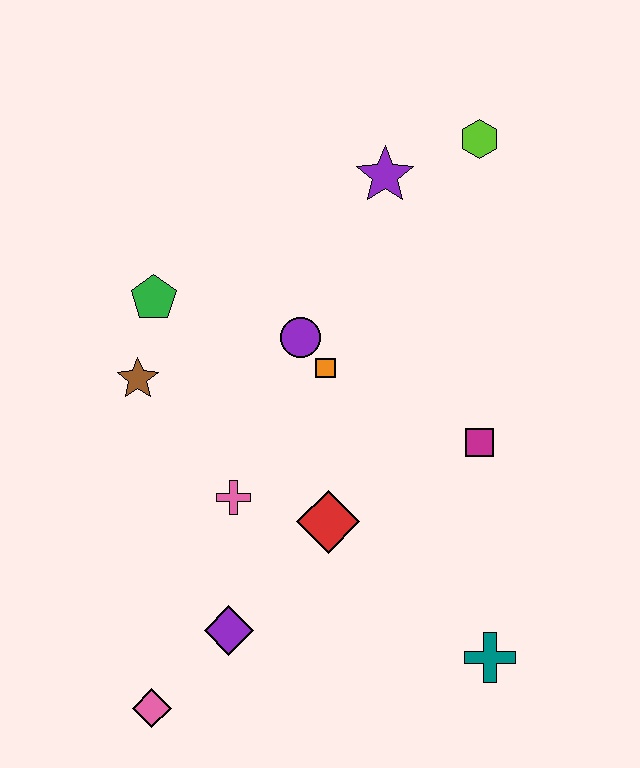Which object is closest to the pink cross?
The red diamond is closest to the pink cross.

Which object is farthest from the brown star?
The teal cross is farthest from the brown star.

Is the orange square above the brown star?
Yes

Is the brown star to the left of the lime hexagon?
Yes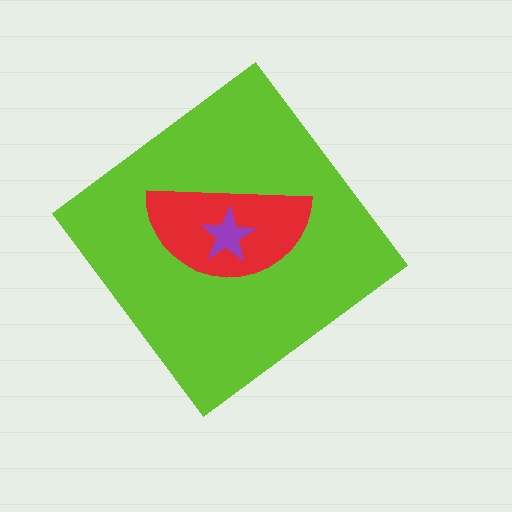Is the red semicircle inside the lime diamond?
Yes.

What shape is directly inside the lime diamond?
The red semicircle.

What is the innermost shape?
The purple star.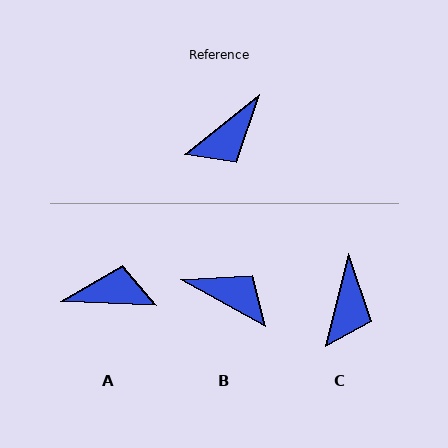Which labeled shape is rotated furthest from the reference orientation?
A, about 139 degrees away.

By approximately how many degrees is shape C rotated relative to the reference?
Approximately 37 degrees counter-clockwise.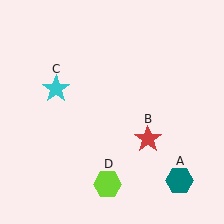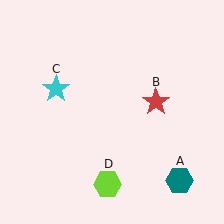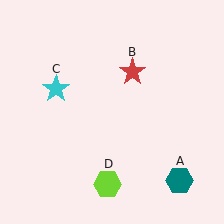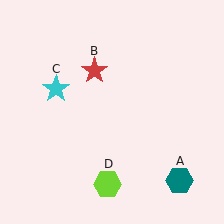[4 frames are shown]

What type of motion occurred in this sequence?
The red star (object B) rotated counterclockwise around the center of the scene.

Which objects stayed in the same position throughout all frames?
Teal hexagon (object A) and cyan star (object C) and lime hexagon (object D) remained stationary.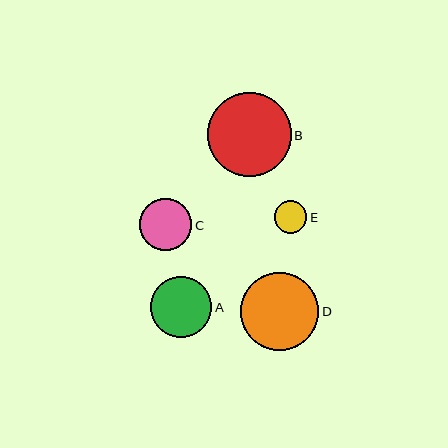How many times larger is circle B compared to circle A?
Circle B is approximately 1.4 times the size of circle A.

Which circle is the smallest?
Circle E is the smallest with a size of approximately 32 pixels.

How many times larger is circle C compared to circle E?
Circle C is approximately 1.6 times the size of circle E.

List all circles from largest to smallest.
From largest to smallest: B, D, A, C, E.